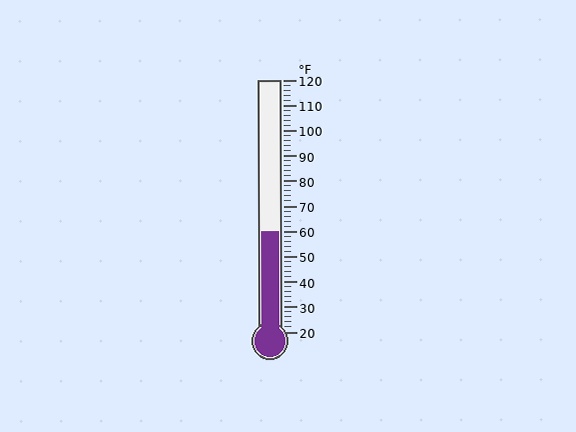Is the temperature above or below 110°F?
The temperature is below 110°F.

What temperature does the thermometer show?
The thermometer shows approximately 60°F.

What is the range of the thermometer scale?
The thermometer scale ranges from 20°F to 120°F.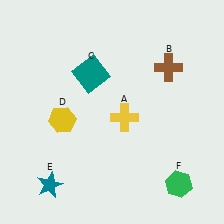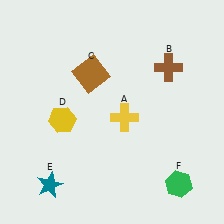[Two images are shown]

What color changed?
The square (C) changed from teal in Image 1 to brown in Image 2.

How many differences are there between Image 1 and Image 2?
There is 1 difference between the two images.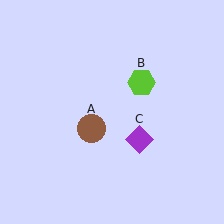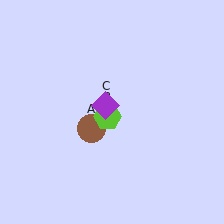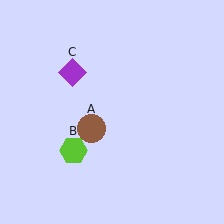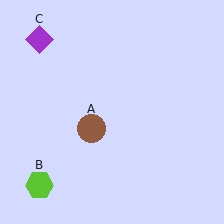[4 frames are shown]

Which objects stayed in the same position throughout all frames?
Brown circle (object A) remained stationary.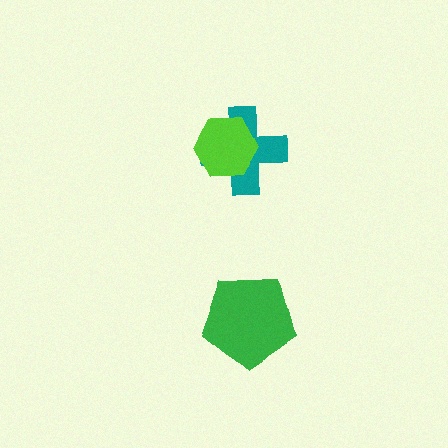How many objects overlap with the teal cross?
1 object overlaps with the teal cross.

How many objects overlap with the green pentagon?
0 objects overlap with the green pentagon.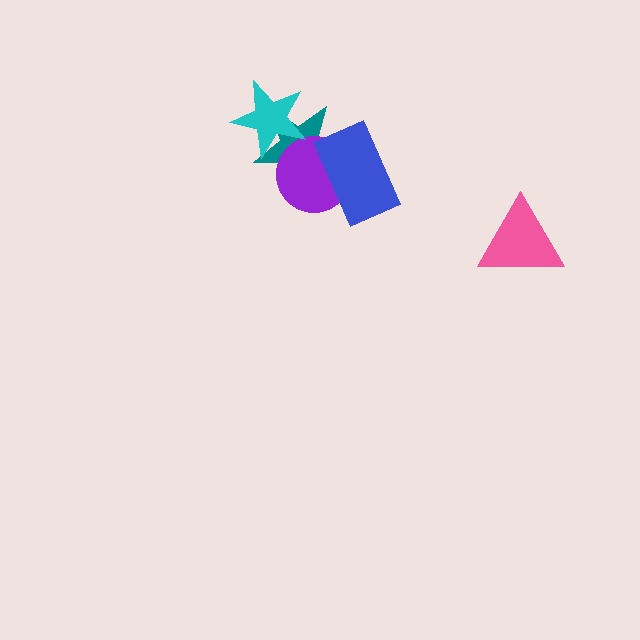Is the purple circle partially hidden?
Yes, it is partially covered by another shape.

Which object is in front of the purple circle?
The blue rectangle is in front of the purple circle.